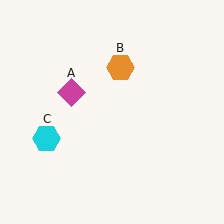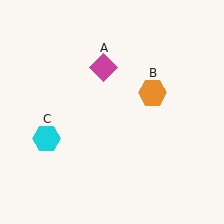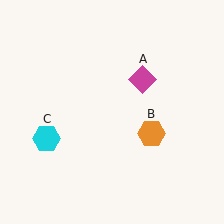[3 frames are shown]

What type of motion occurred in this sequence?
The magenta diamond (object A), orange hexagon (object B) rotated clockwise around the center of the scene.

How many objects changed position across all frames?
2 objects changed position: magenta diamond (object A), orange hexagon (object B).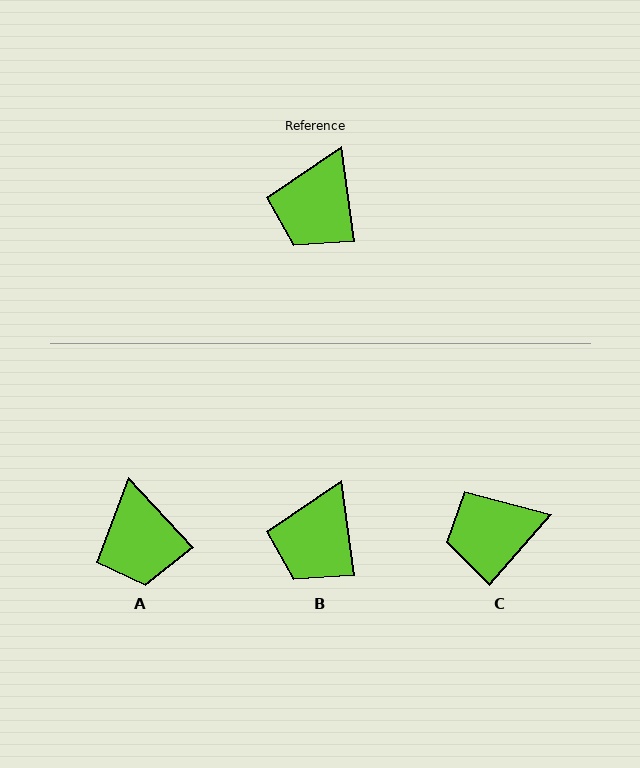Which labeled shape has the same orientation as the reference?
B.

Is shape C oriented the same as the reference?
No, it is off by about 49 degrees.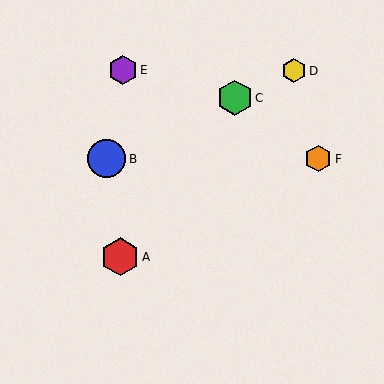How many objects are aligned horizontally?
2 objects (B, F) are aligned horizontally.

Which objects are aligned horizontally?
Objects B, F are aligned horizontally.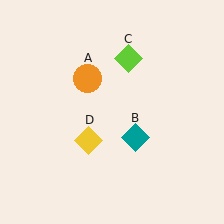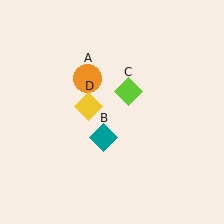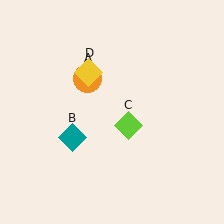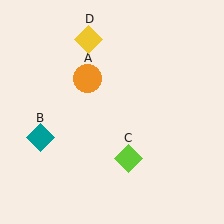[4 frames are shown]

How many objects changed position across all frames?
3 objects changed position: teal diamond (object B), lime diamond (object C), yellow diamond (object D).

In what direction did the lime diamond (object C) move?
The lime diamond (object C) moved down.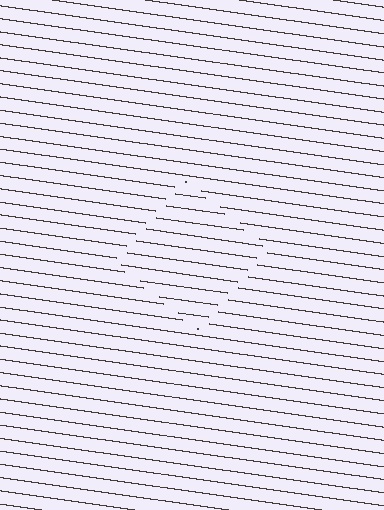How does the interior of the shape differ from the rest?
The interior of the shape contains the same grating, shifted by half a period — the contour is defined by the phase discontinuity where line-ends from the inner and outer gratings abut.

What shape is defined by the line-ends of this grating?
An illusory square. The interior of the shape contains the same grating, shifted by half a period — the contour is defined by the phase discontinuity where line-ends from the inner and outer gratings abut.